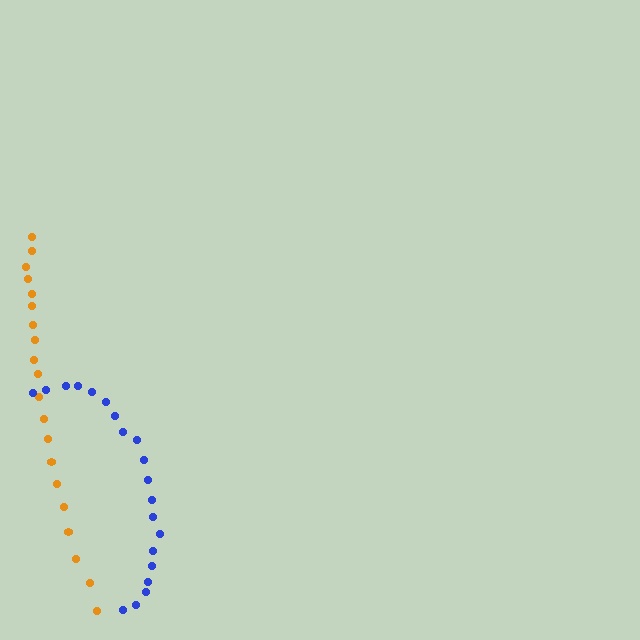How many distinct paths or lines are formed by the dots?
There are 2 distinct paths.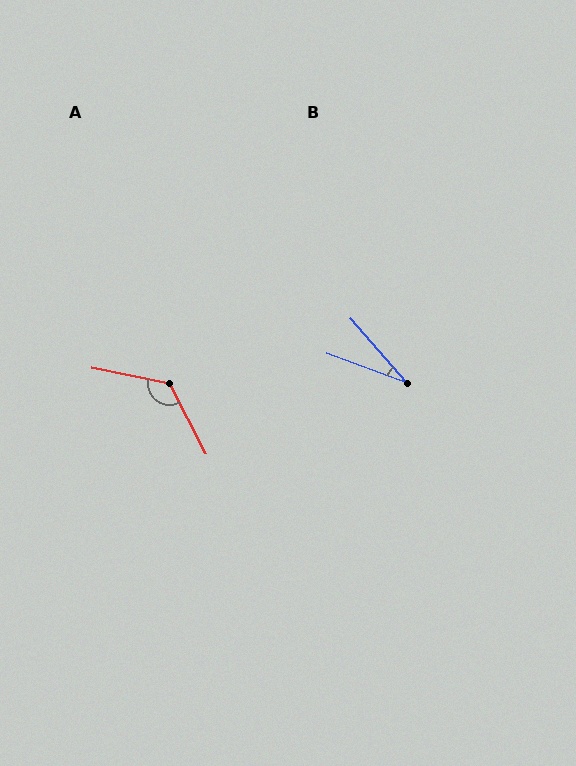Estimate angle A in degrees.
Approximately 129 degrees.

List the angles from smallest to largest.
B (29°), A (129°).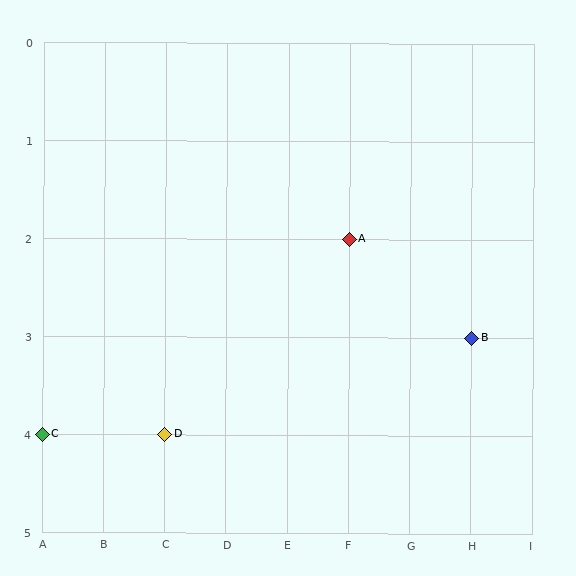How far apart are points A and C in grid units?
Points A and C are 5 columns and 2 rows apart (about 5.4 grid units diagonally).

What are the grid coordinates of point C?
Point C is at grid coordinates (A, 4).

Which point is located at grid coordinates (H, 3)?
Point B is at (H, 3).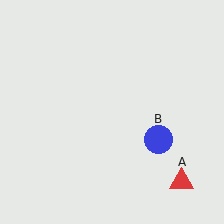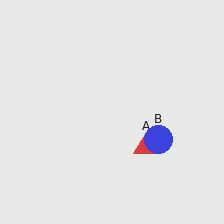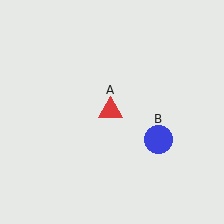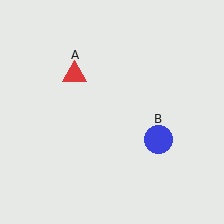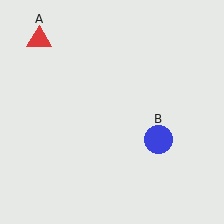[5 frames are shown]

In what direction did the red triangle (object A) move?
The red triangle (object A) moved up and to the left.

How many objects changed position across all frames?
1 object changed position: red triangle (object A).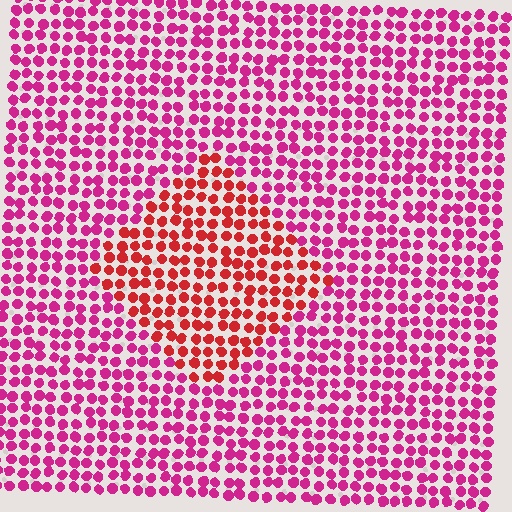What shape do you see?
I see a diamond.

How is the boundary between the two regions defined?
The boundary is defined purely by a slight shift in hue (about 35 degrees). Spacing, size, and orientation are identical on both sides.